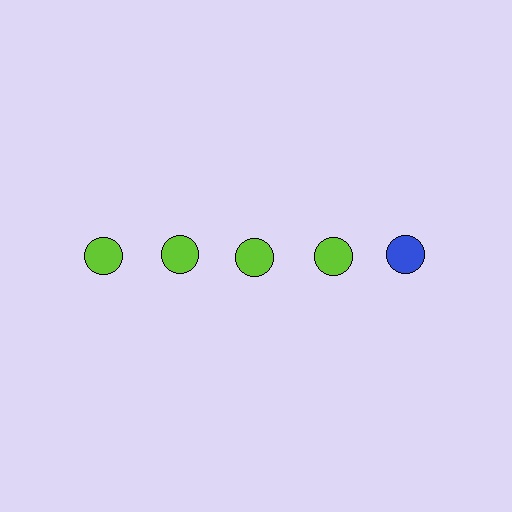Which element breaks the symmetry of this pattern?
The blue circle in the top row, rightmost column breaks the symmetry. All other shapes are lime circles.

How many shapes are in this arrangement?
There are 5 shapes arranged in a grid pattern.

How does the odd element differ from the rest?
It has a different color: blue instead of lime.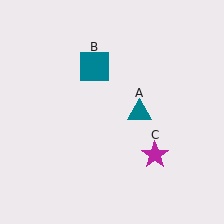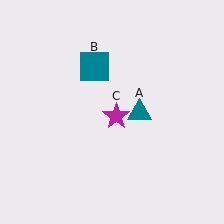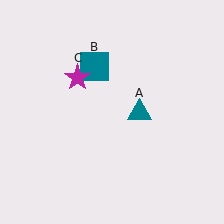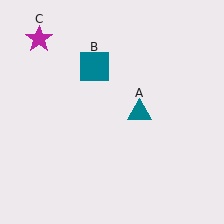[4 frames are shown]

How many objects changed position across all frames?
1 object changed position: magenta star (object C).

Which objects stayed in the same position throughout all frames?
Teal triangle (object A) and teal square (object B) remained stationary.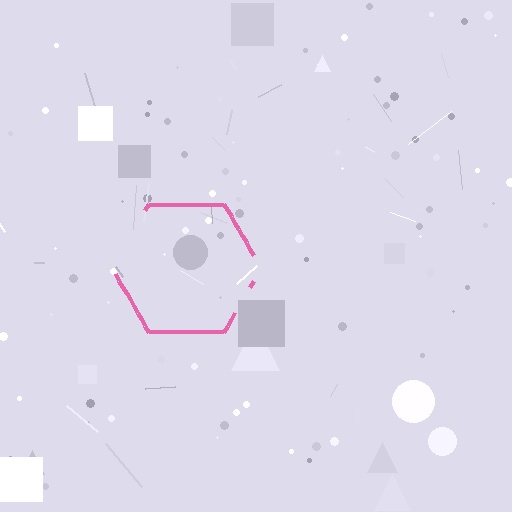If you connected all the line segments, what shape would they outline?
They would outline a hexagon.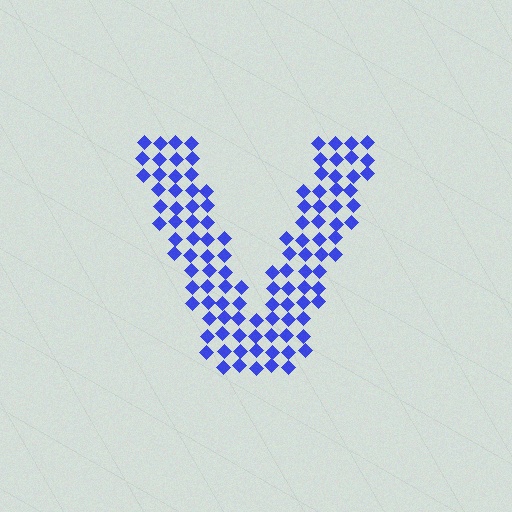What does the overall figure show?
The overall figure shows the letter V.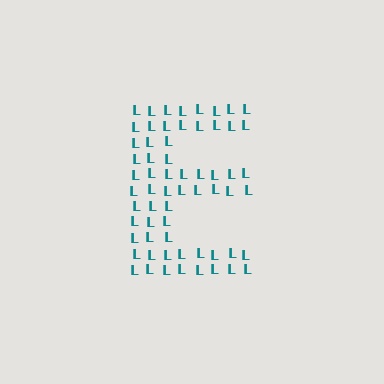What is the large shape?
The large shape is the letter E.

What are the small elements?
The small elements are letter L's.